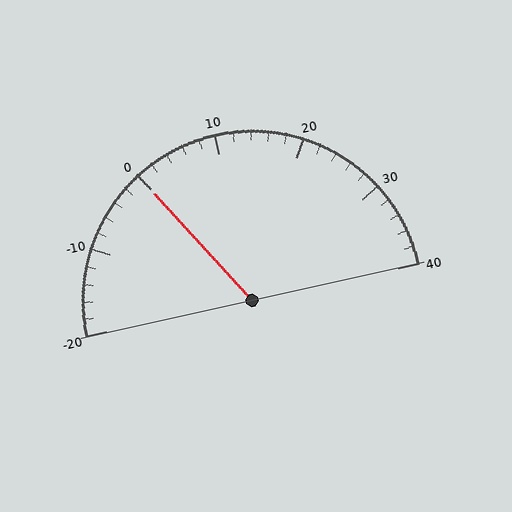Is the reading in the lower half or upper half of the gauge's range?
The reading is in the lower half of the range (-20 to 40).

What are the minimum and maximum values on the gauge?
The gauge ranges from -20 to 40.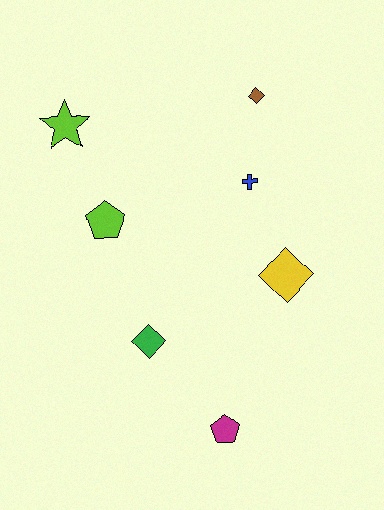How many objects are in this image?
There are 7 objects.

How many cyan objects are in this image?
There are no cyan objects.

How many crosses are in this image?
There is 1 cross.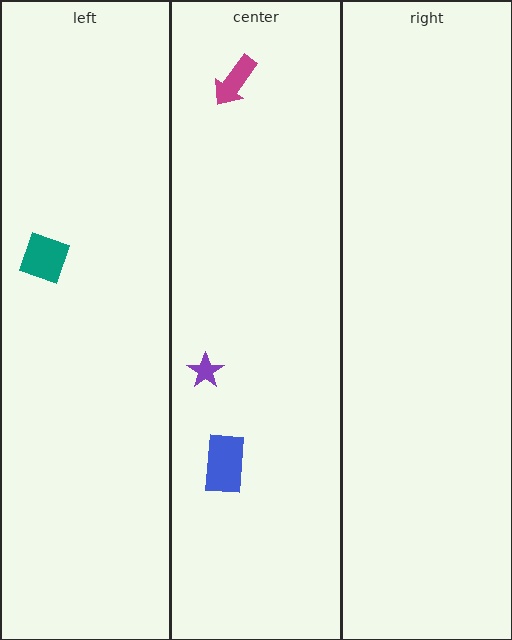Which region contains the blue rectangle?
The center region.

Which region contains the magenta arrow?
The center region.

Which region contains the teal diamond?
The left region.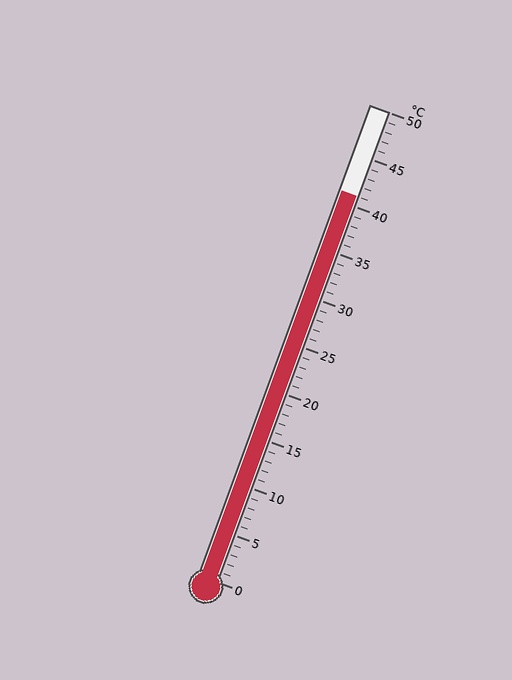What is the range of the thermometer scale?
The thermometer scale ranges from 0°C to 50°C.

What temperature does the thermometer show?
The thermometer shows approximately 41°C.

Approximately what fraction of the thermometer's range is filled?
The thermometer is filled to approximately 80% of its range.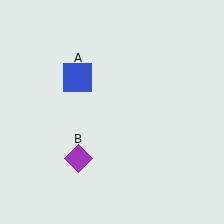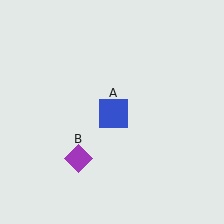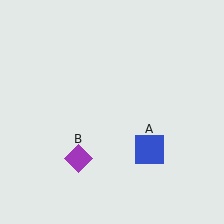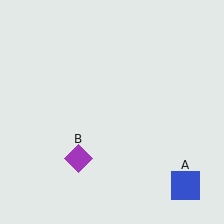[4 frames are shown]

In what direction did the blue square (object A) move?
The blue square (object A) moved down and to the right.